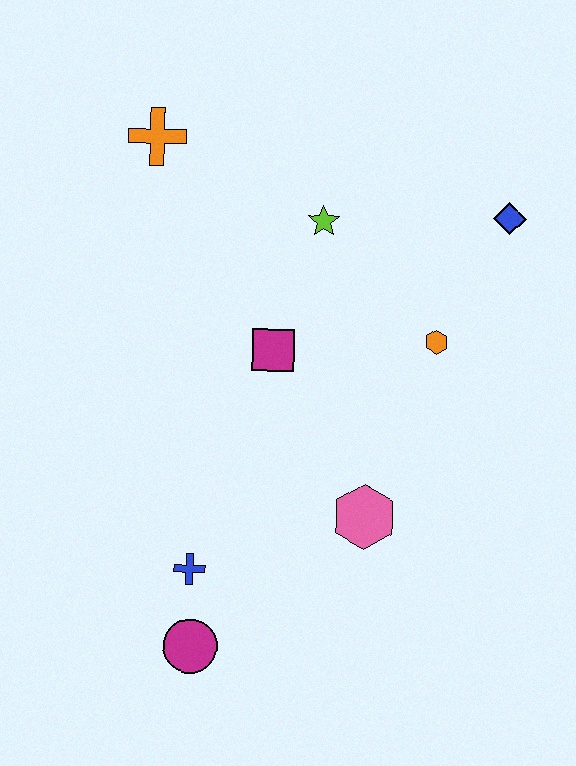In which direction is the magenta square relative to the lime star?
The magenta square is below the lime star.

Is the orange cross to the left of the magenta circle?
Yes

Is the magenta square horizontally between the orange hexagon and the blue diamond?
No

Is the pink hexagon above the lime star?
No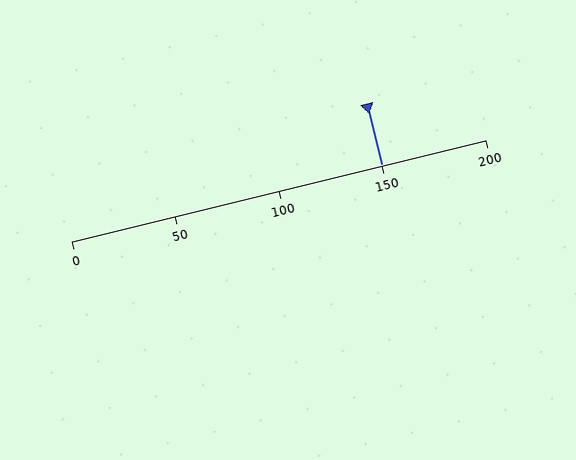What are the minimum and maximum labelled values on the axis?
The axis runs from 0 to 200.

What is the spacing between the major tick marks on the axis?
The major ticks are spaced 50 apart.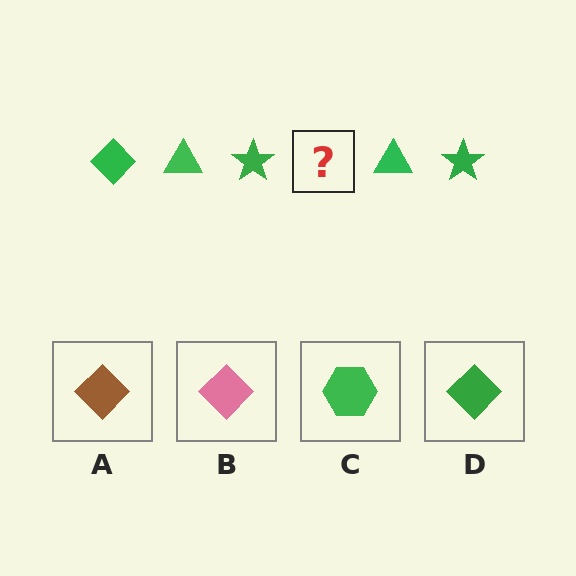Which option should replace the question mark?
Option D.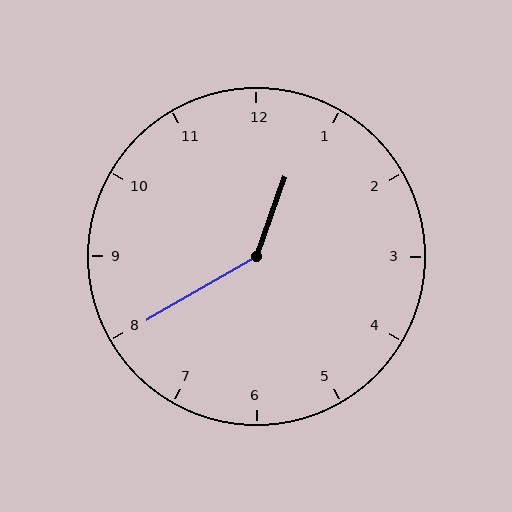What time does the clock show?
12:40.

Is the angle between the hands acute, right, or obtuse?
It is obtuse.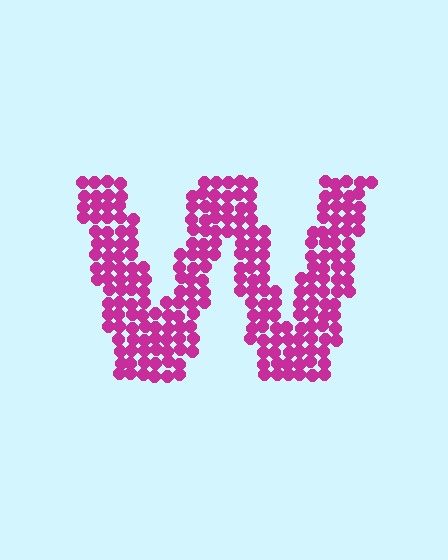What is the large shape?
The large shape is the letter W.